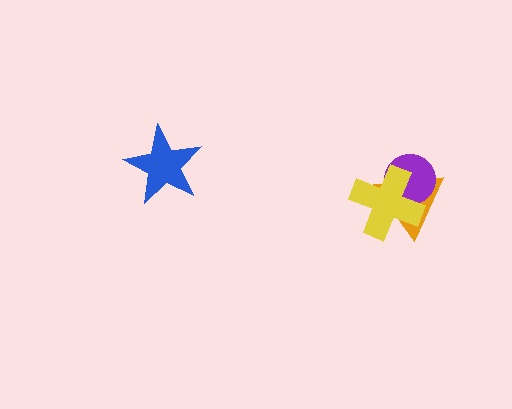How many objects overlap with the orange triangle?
2 objects overlap with the orange triangle.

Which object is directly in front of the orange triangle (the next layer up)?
The purple circle is directly in front of the orange triangle.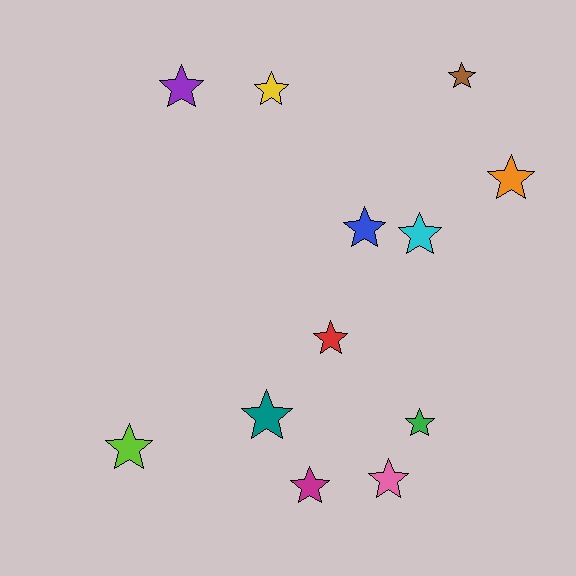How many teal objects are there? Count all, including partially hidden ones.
There is 1 teal object.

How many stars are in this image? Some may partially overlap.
There are 12 stars.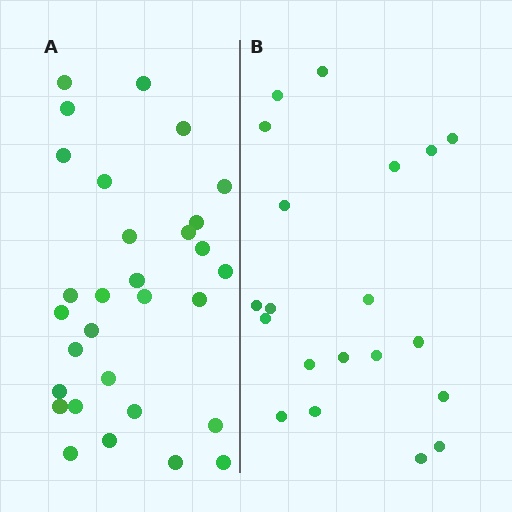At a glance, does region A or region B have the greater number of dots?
Region A (the left region) has more dots.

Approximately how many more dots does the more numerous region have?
Region A has roughly 10 or so more dots than region B.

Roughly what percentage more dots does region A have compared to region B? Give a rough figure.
About 50% more.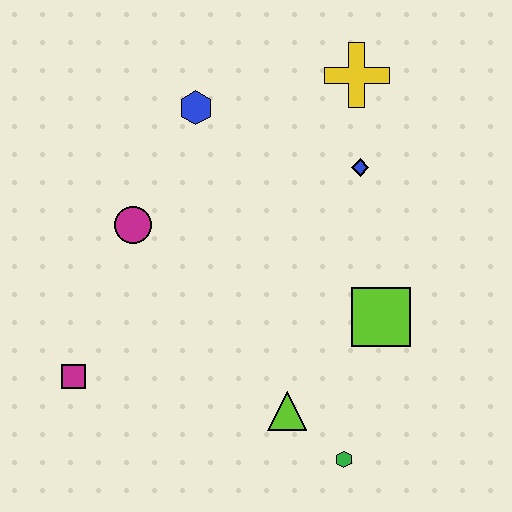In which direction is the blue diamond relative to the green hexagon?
The blue diamond is above the green hexagon.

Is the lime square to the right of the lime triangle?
Yes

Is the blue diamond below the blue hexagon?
Yes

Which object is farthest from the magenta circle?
The green hexagon is farthest from the magenta circle.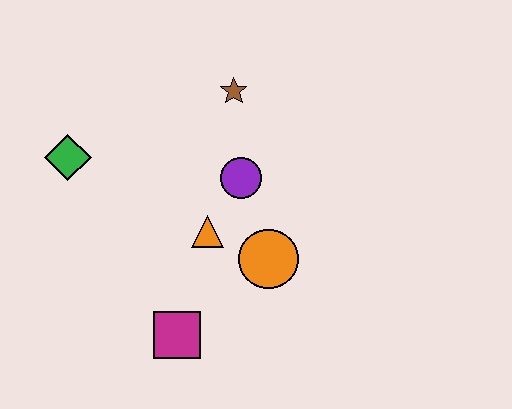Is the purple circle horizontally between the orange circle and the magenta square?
Yes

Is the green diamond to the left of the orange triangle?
Yes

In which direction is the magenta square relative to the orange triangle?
The magenta square is below the orange triangle.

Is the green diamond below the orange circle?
No